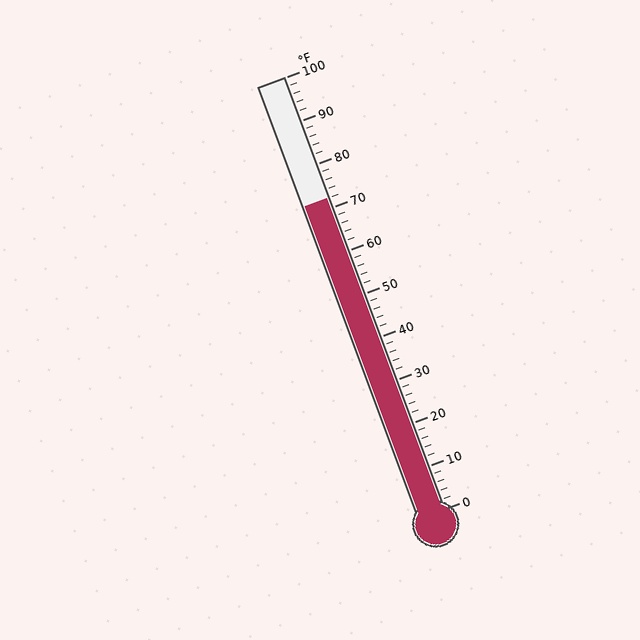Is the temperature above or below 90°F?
The temperature is below 90°F.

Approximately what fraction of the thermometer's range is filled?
The thermometer is filled to approximately 70% of its range.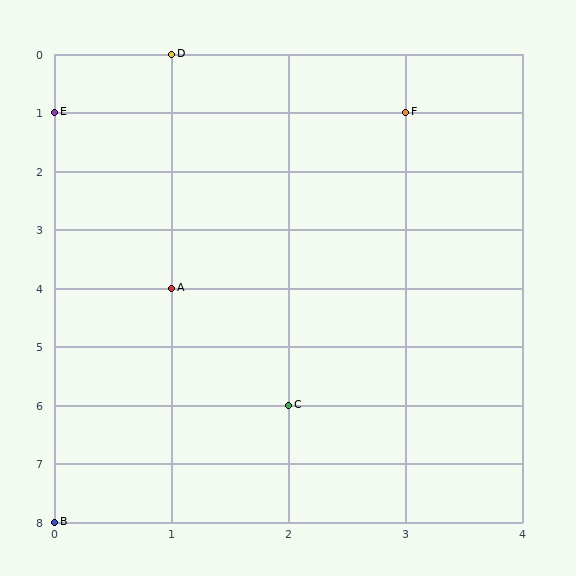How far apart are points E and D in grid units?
Points E and D are 1 column and 1 row apart (about 1.4 grid units diagonally).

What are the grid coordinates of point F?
Point F is at grid coordinates (3, 1).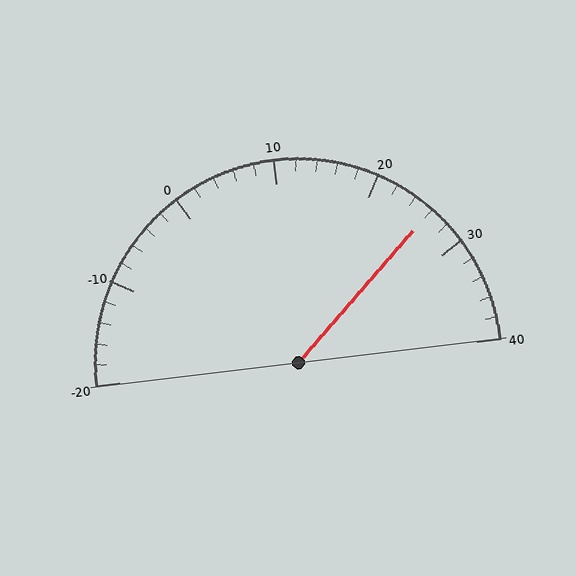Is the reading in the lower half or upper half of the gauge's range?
The reading is in the upper half of the range (-20 to 40).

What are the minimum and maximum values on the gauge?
The gauge ranges from -20 to 40.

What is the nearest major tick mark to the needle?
The nearest major tick mark is 30.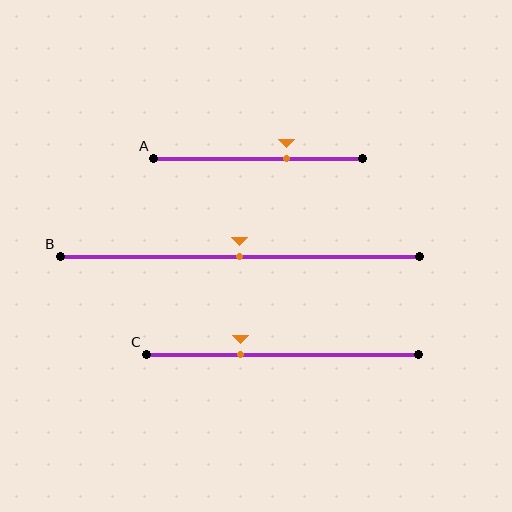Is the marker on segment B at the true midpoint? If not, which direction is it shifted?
Yes, the marker on segment B is at the true midpoint.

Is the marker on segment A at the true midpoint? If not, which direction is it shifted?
No, the marker on segment A is shifted to the right by about 14% of the segment length.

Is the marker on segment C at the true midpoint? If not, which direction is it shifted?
No, the marker on segment C is shifted to the left by about 15% of the segment length.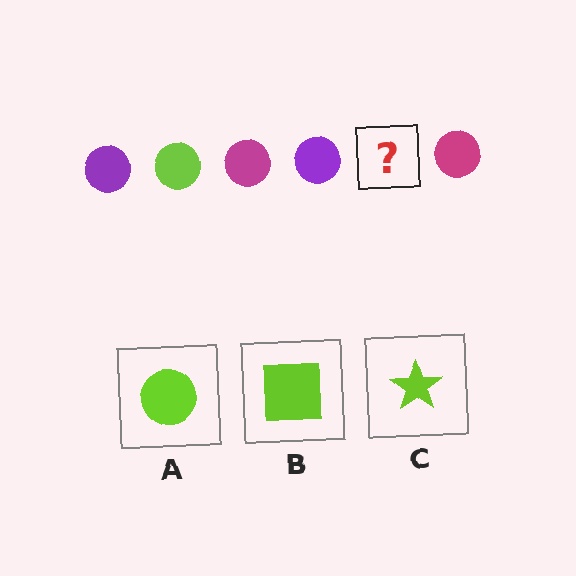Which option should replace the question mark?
Option A.